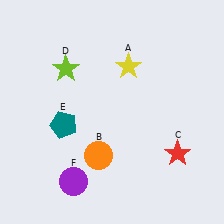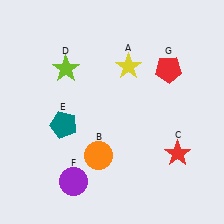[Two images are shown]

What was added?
A red pentagon (G) was added in Image 2.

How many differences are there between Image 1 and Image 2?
There is 1 difference between the two images.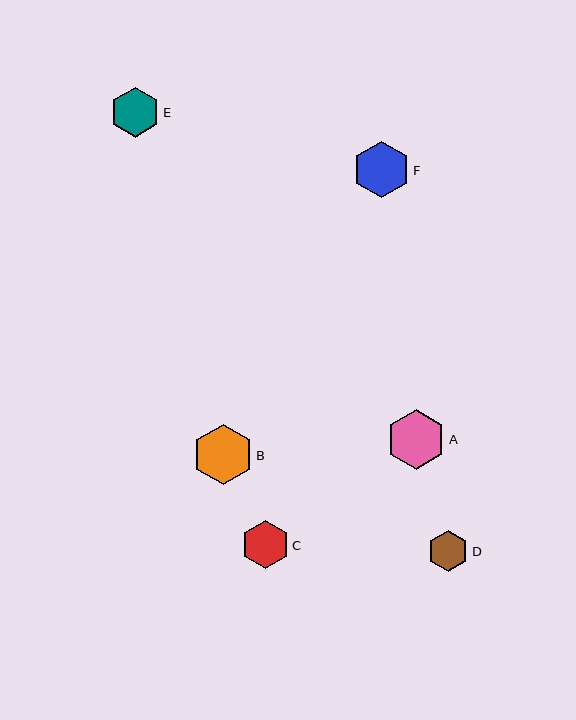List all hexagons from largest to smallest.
From largest to smallest: B, A, F, E, C, D.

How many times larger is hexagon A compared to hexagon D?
Hexagon A is approximately 1.4 times the size of hexagon D.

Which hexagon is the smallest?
Hexagon D is the smallest with a size of approximately 41 pixels.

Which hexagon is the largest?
Hexagon B is the largest with a size of approximately 61 pixels.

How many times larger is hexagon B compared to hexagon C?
Hexagon B is approximately 1.3 times the size of hexagon C.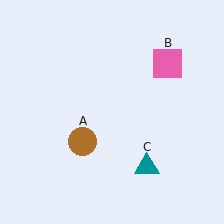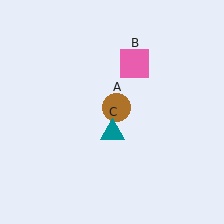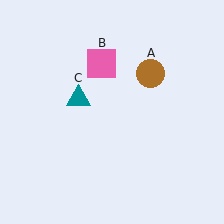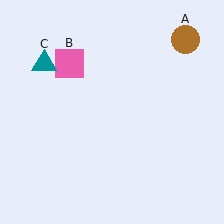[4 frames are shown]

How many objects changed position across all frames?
3 objects changed position: brown circle (object A), pink square (object B), teal triangle (object C).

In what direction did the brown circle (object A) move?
The brown circle (object A) moved up and to the right.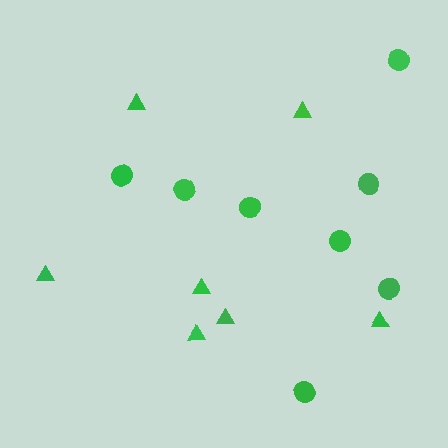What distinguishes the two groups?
There are 2 groups: one group of triangles (7) and one group of circles (8).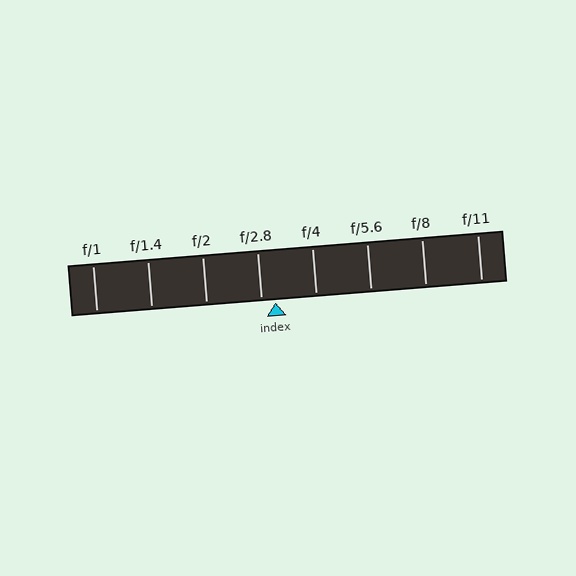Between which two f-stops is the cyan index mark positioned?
The index mark is between f/2.8 and f/4.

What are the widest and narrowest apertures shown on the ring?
The widest aperture shown is f/1 and the narrowest is f/11.